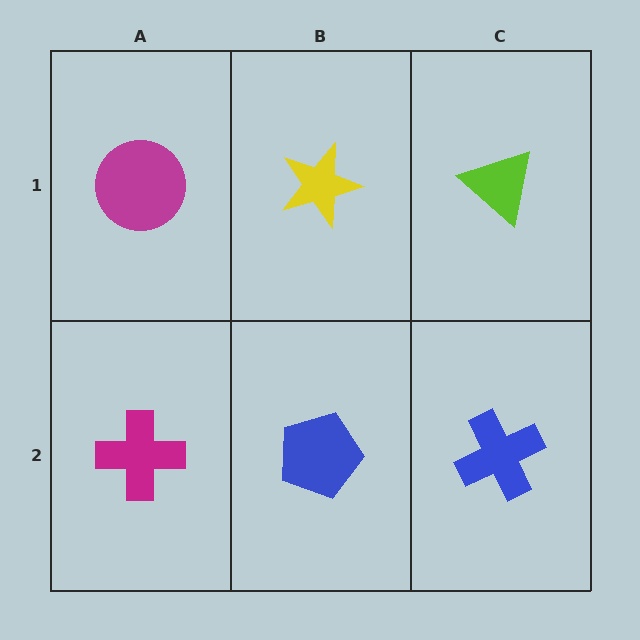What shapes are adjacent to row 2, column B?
A yellow star (row 1, column B), a magenta cross (row 2, column A), a blue cross (row 2, column C).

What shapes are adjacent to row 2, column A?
A magenta circle (row 1, column A), a blue pentagon (row 2, column B).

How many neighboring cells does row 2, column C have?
2.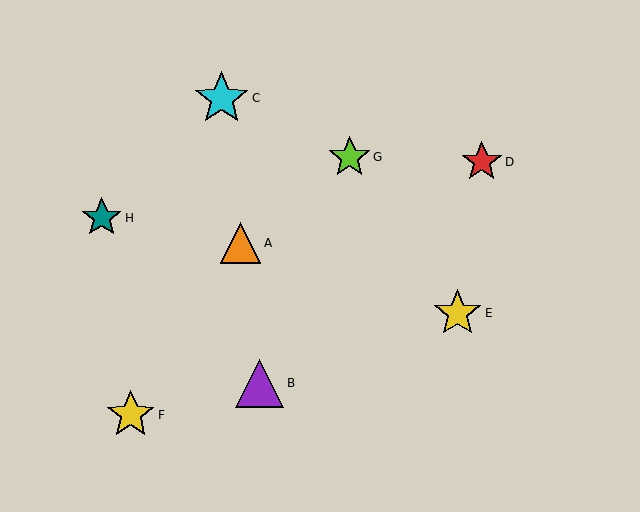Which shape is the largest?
The cyan star (labeled C) is the largest.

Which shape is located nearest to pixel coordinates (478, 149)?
The red star (labeled D) at (482, 162) is nearest to that location.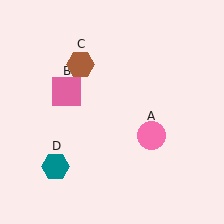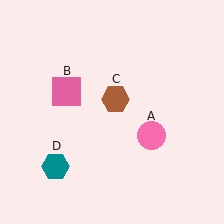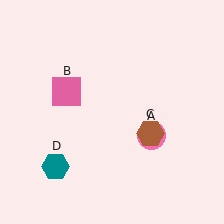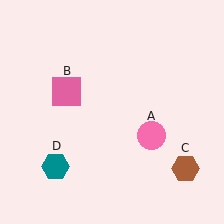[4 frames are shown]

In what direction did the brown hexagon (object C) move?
The brown hexagon (object C) moved down and to the right.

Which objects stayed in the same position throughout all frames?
Pink circle (object A) and pink square (object B) and teal hexagon (object D) remained stationary.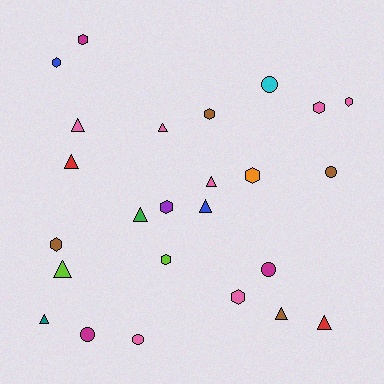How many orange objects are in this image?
There is 1 orange object.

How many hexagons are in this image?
There are 10 hexagons.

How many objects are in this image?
There are 25 objects.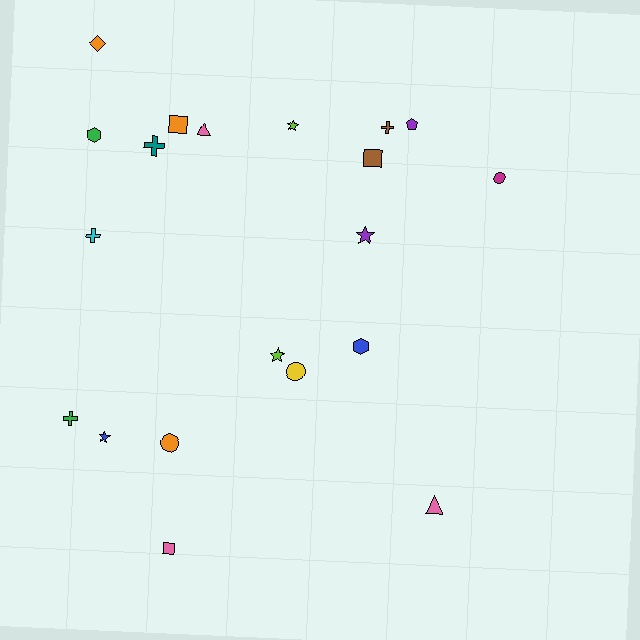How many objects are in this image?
There are 20 objects.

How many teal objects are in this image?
There is 1 teal object.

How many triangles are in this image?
There are 2 triangles.